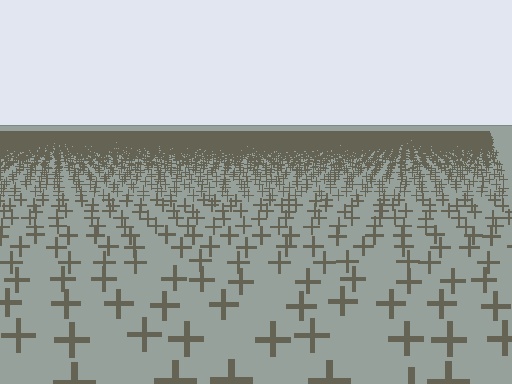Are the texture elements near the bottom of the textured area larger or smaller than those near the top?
Larger. Near the bottom, elements are closer to the viewer and appear at a bigger on-screen size.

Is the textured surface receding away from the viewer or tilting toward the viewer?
The surface is receding away from the viewer. Texture elements get smaller and denser toward the top.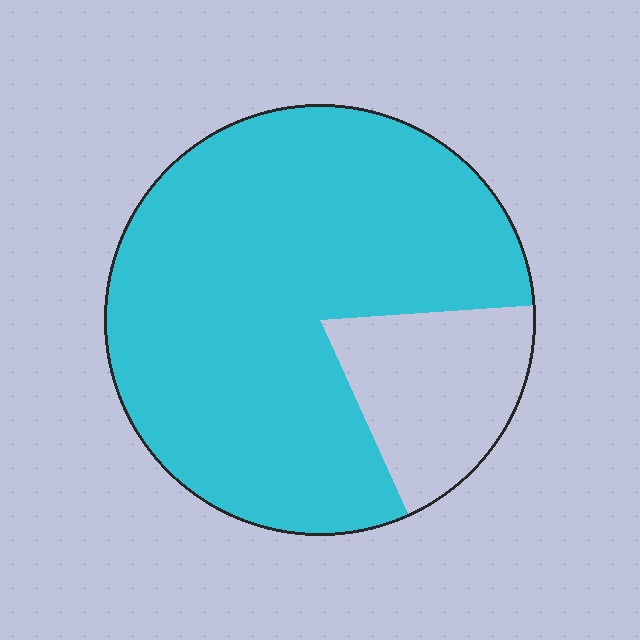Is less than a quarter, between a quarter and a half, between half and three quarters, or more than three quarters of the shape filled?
More than three quarters.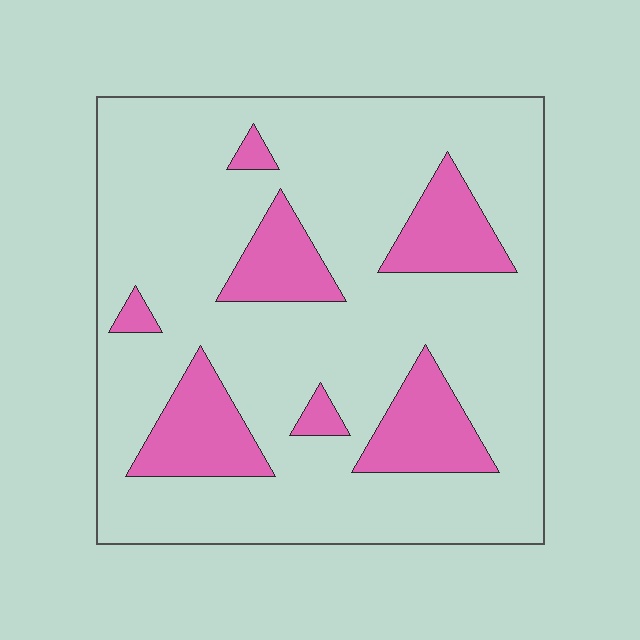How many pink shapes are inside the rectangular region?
7.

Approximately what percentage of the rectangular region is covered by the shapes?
Approximately 20%.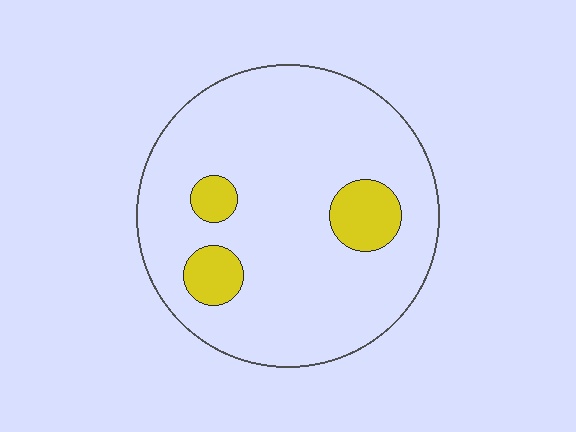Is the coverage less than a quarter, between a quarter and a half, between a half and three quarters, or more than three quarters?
Less than a quarter.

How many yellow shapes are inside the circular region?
3.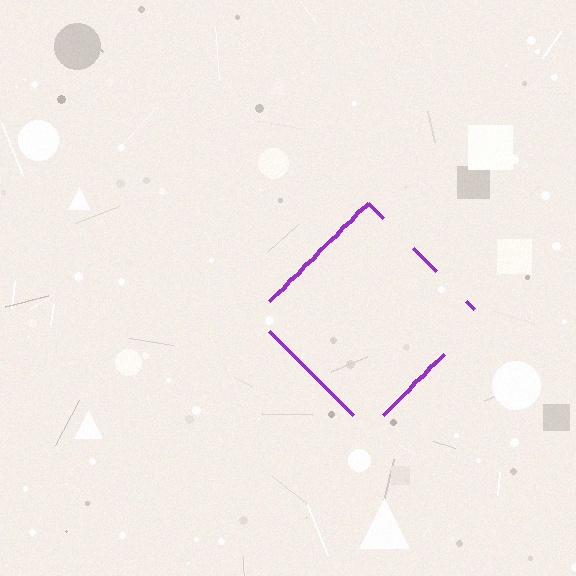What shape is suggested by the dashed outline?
The dashed outline suggests a diamond.